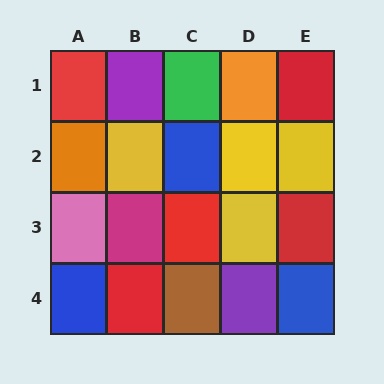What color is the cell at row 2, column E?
Yellow.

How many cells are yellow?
4 cells are yellow.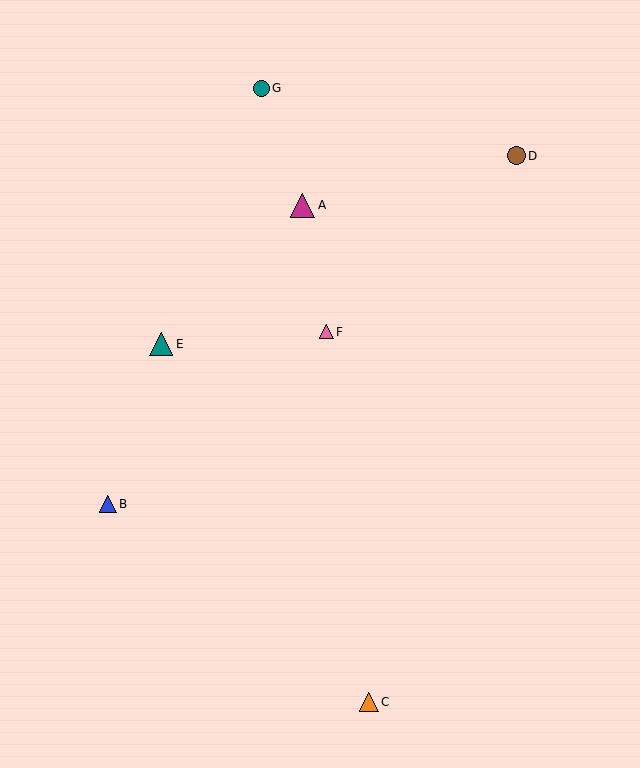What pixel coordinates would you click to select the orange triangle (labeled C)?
Click at (369, 702) to select the orange triangle C.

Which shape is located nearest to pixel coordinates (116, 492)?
The blue triangle (labeled B) at (108, 504) is nearest to that location.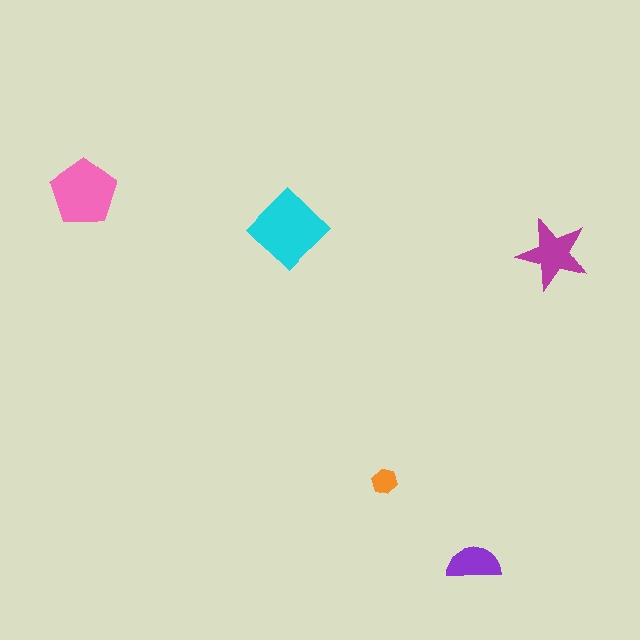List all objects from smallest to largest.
The orange hexagon, the purple semicircle, the magenta star, the pink pentagon, the cyan diamond.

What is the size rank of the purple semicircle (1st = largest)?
4th.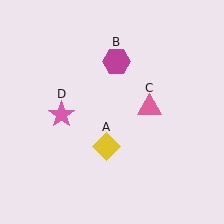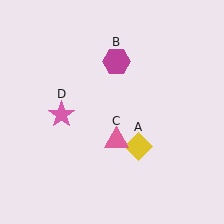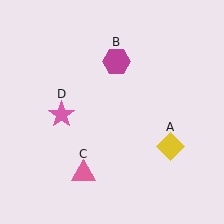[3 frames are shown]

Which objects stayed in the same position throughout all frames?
Magenta hexagon (object B) and pink star (object D) remained stationary.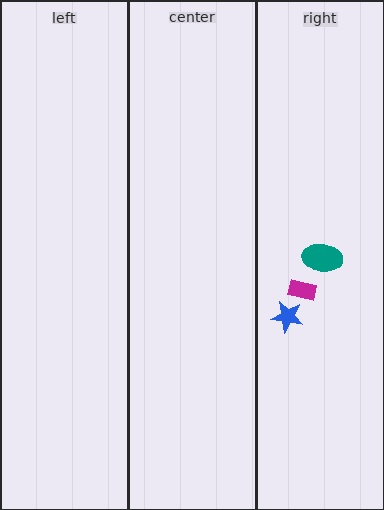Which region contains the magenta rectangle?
The right region.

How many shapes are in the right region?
3.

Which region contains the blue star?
The right region.